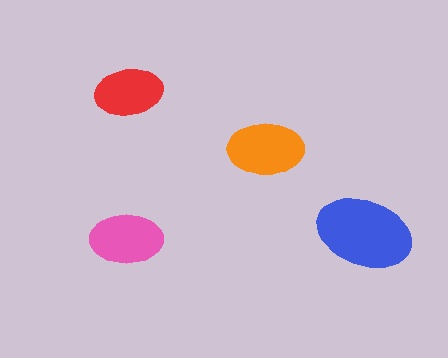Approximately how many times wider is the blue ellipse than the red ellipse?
About 1.5 times wider.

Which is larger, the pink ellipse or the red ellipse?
The pink one.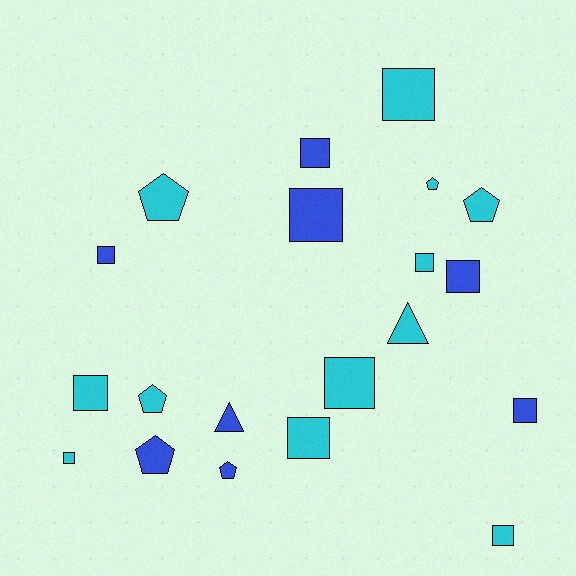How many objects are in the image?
There are 20 objects.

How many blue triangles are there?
There is 1 blue triangle.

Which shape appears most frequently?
Square, with 12 objects.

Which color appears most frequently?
Cyan, with 12 objects.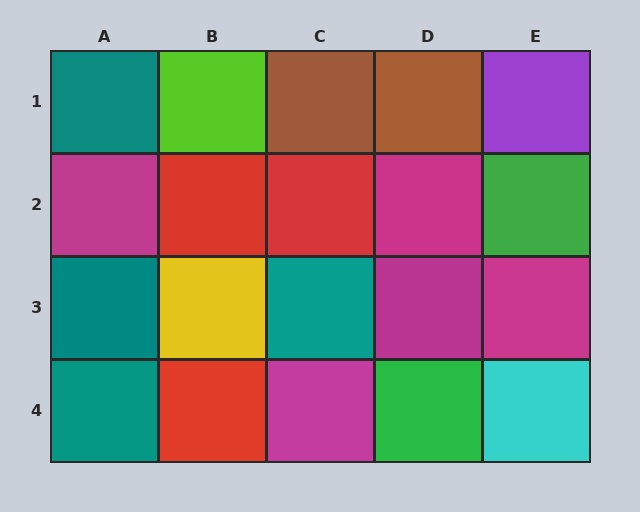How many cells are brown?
2 cells are brown.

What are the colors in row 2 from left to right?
Magenta, red, red, magenta, green.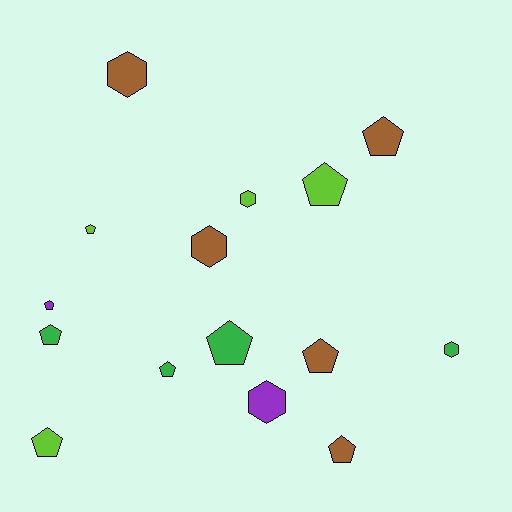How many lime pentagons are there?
There are 3 lime pentagons.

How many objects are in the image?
There are 15 objects.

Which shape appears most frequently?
Pentagon, with 10 objects.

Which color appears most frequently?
Brown, with 5 objects.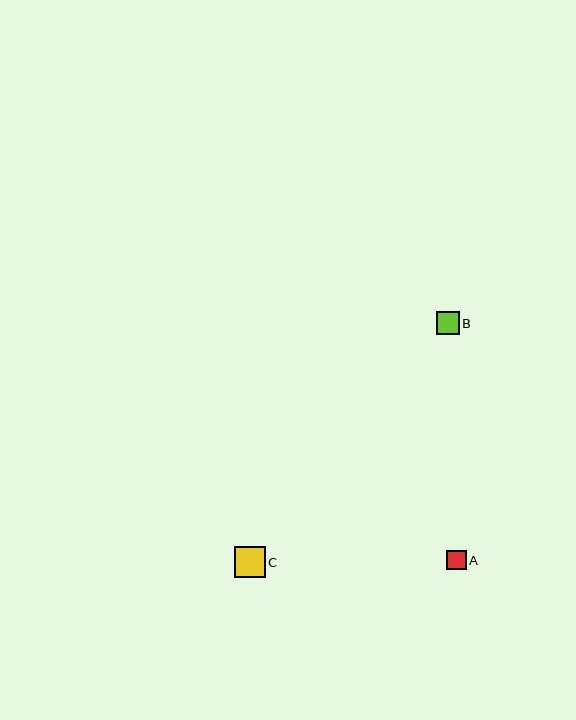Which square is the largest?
Square C is the largest with a size of approximately 31 pixels.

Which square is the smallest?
Square A is the smallest with a size of approximately 19 pixels.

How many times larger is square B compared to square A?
Square B is approximately 1.2 times the size of square A.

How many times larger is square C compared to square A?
Square C is approximately 1.6 times the size of square A.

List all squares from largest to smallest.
From largest to smallest: C, B, A.